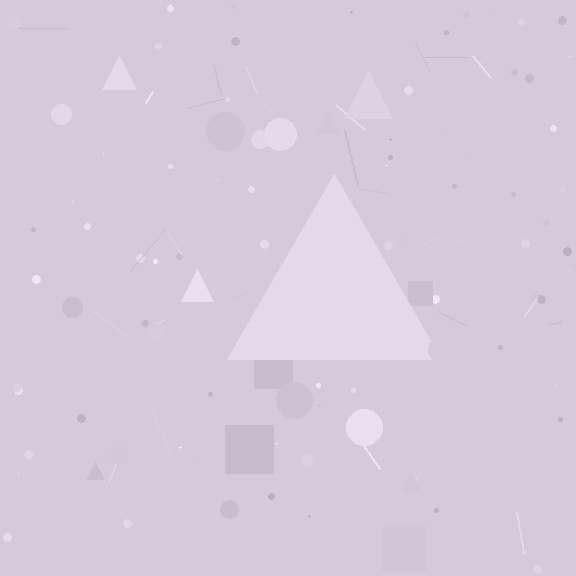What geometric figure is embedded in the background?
A triangle is embedded in the background.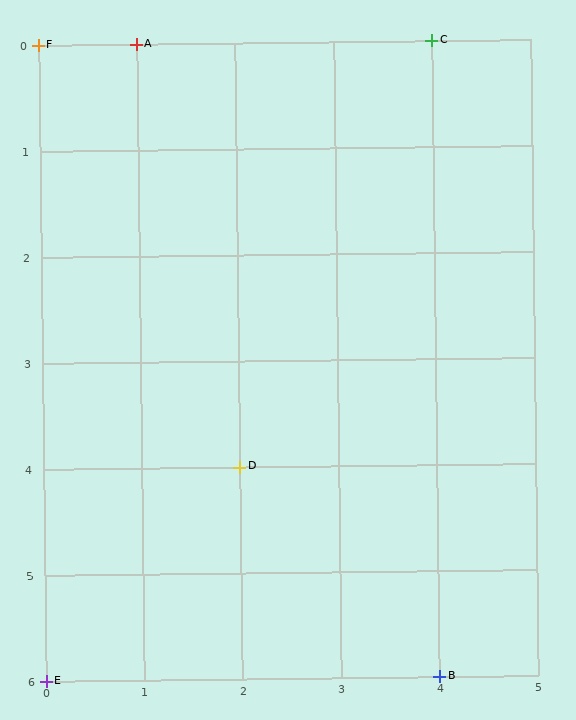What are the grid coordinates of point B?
Point B is at grid coordinates (4, 6).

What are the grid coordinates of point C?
Point C is at grid coordinates (4, 0).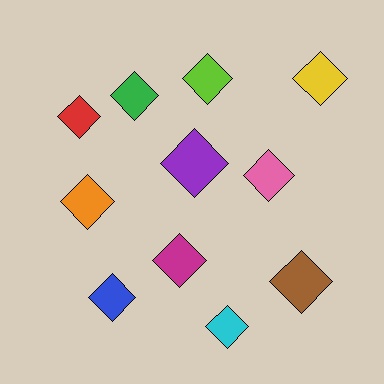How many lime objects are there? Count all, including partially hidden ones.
There is 1 lime object.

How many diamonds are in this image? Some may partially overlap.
There are 11 diamonds.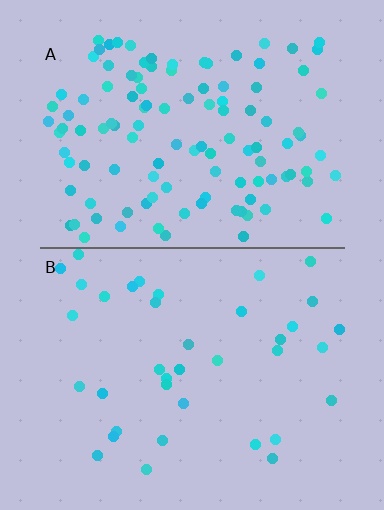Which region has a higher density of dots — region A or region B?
A (the top).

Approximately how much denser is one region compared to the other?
Approximately 3.0× — region A over region B.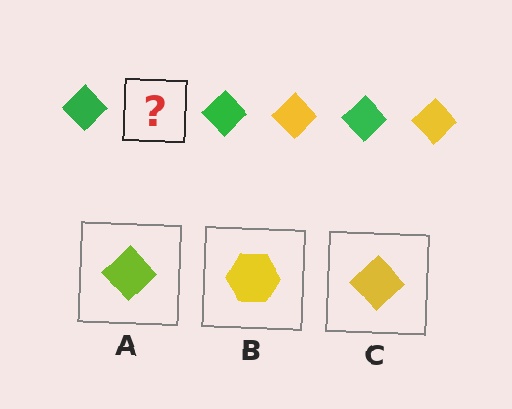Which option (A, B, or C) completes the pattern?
C.